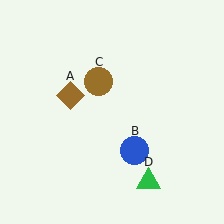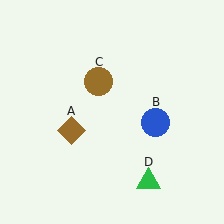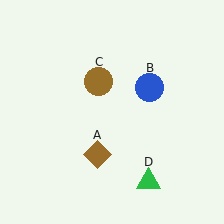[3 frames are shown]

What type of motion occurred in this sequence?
The brown diamond (object A), blue circle (object B) rotated counterclockwise around the center of the scene.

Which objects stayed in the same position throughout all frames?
Brown circle (object C) and green triangle (object D) remained stationary.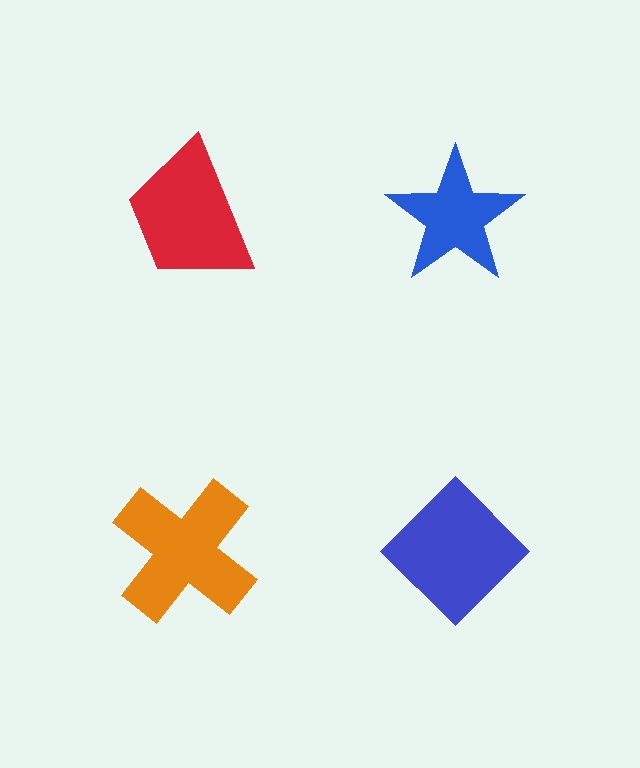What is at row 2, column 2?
A blue diamond.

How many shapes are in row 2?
2 shapes.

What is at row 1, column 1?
A red trapezoid.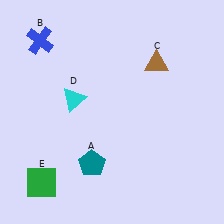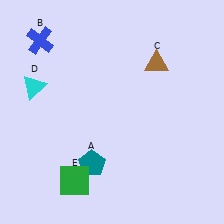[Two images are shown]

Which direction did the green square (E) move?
The green square (E) moved right.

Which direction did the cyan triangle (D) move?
The cyan triangle (D) moved left.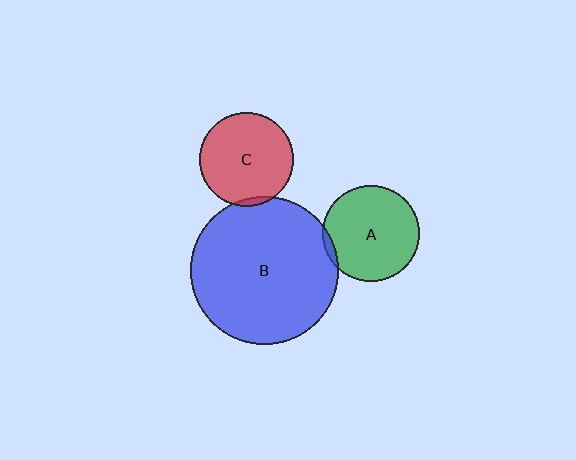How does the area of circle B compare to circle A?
Approximately 2.3 times.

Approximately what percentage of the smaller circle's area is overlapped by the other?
Approximately 5%.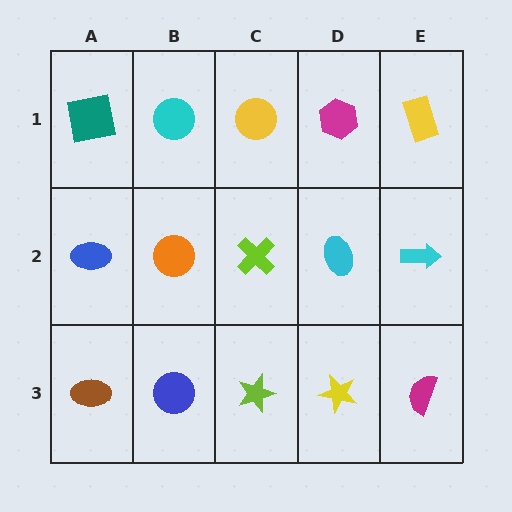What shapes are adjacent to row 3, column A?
A blue ellipse (row 2, column A), a blue circle (row 3, column B).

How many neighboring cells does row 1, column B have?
3.